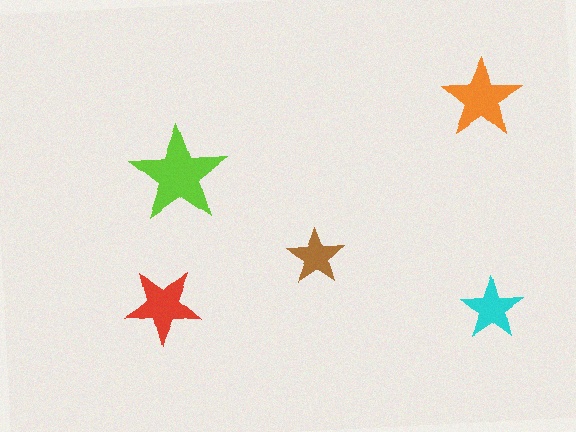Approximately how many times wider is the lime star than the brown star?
About 1.5 times wider.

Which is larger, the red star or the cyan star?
The red one.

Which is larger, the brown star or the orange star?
The orange one.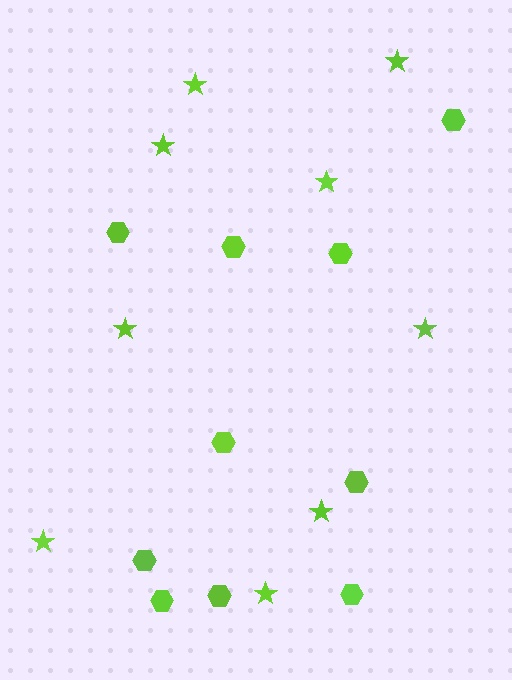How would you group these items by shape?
There are 2 groups: one group of stars (9) and one group of hexagons (10).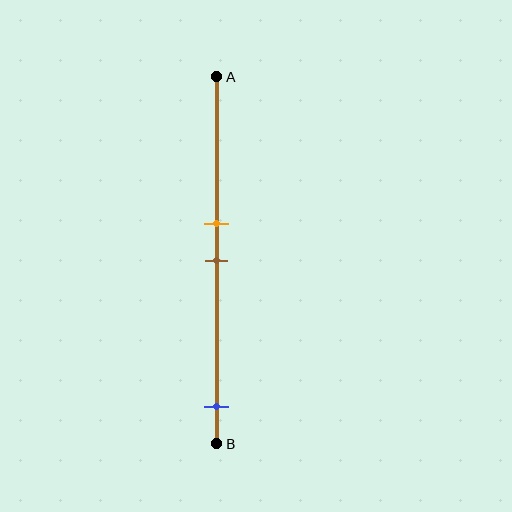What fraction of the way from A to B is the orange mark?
The orange mark is approximately 40% (0.4) of the way from A to B.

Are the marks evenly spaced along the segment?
No, the marks are not evenly spaced.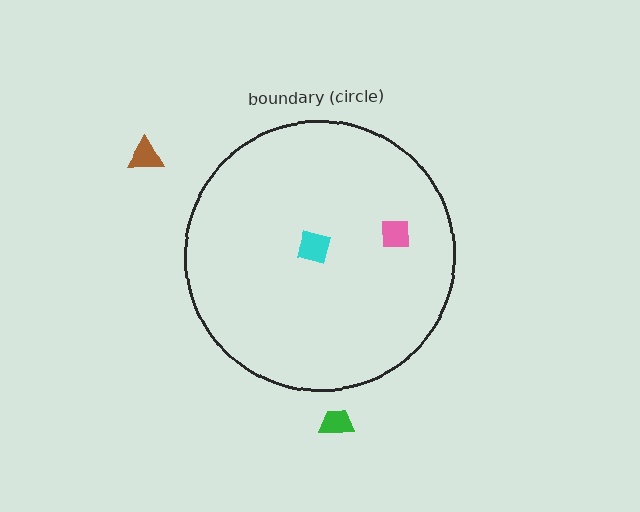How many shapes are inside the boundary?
2 inside, 2 outside.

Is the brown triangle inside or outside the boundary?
Outside.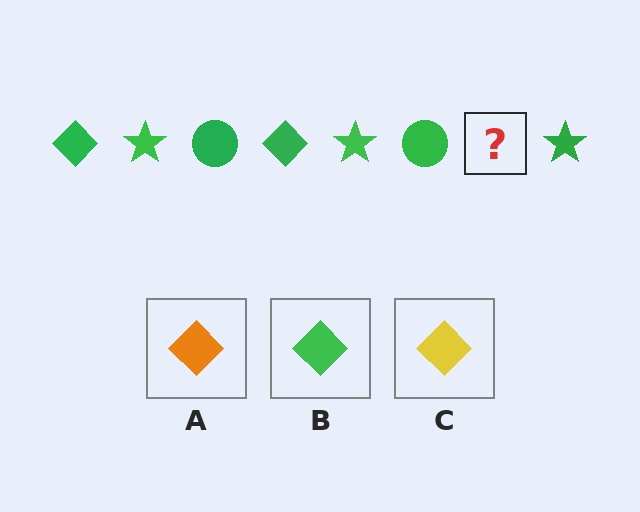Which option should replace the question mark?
Option B.